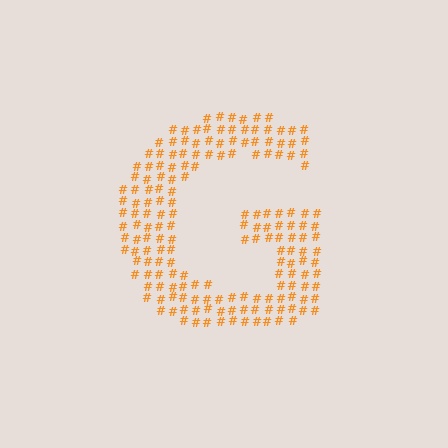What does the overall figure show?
The overall figure shows the letter G.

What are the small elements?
The small elements are hash symbols.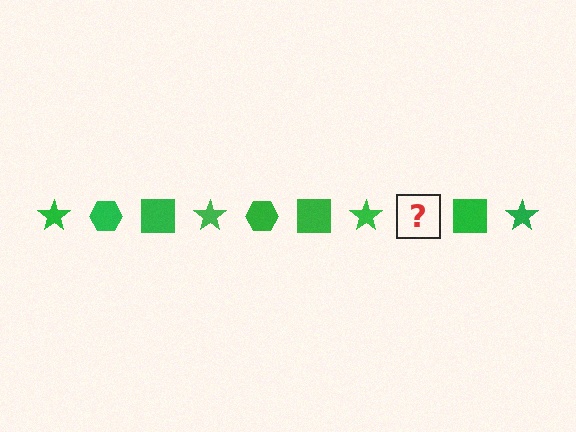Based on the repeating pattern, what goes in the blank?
The blank should be a green hexagon.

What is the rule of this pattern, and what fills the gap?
The rule is that the pattern cycles through star, hexagon, square shapes in green. The gap should be filled with a green hexagon.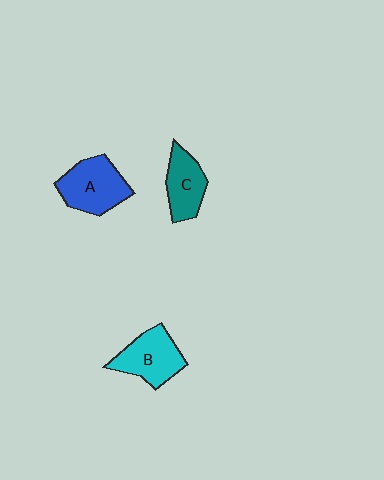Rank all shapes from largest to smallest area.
From largest to smallest: A (blue), B (cyan), C (teal).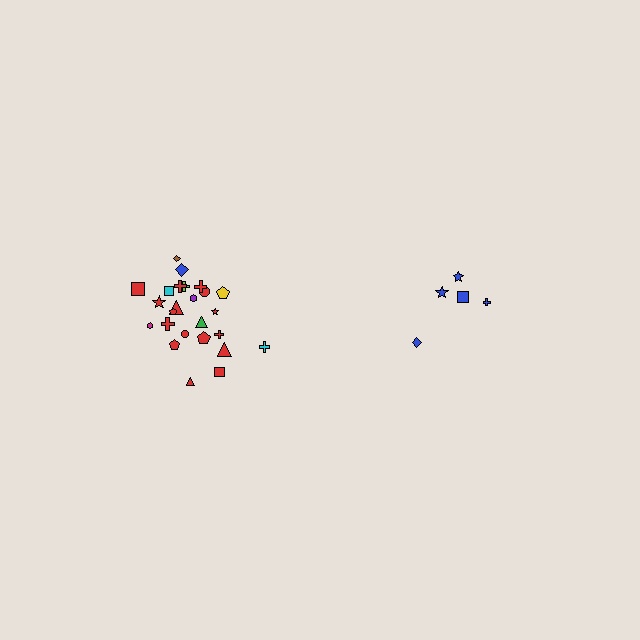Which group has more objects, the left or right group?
The left group.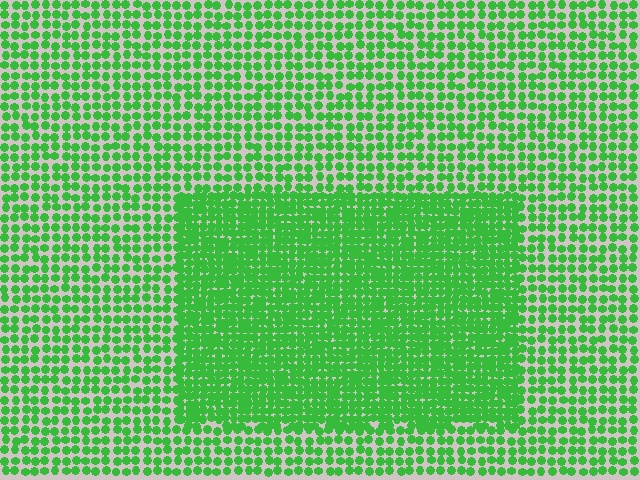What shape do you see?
I see a rectangle.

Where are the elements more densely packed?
The elements are more densely packed inside the rectangle boundary.